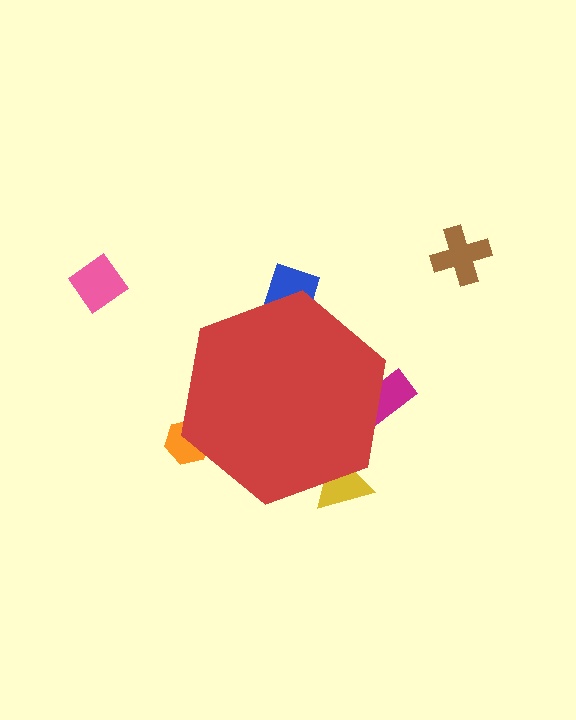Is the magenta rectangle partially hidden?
Yes, the magenta rectangle is partially hidden behind the red hexagon.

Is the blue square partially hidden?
Yes, the blue square is partially hidden behind the red hexagon.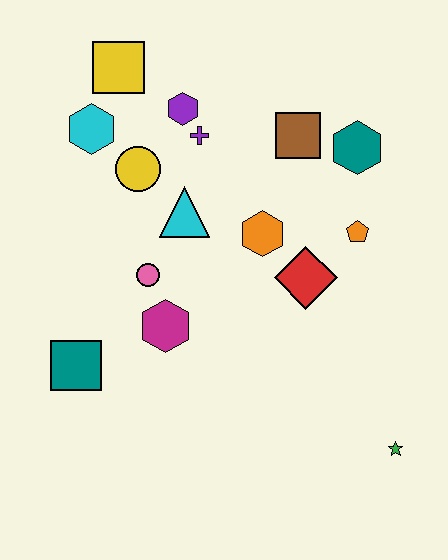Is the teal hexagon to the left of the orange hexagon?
No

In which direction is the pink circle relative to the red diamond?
The pink circle is to the left of the red diamond.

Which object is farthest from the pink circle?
The green star is farthest from the pink circle.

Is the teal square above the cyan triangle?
No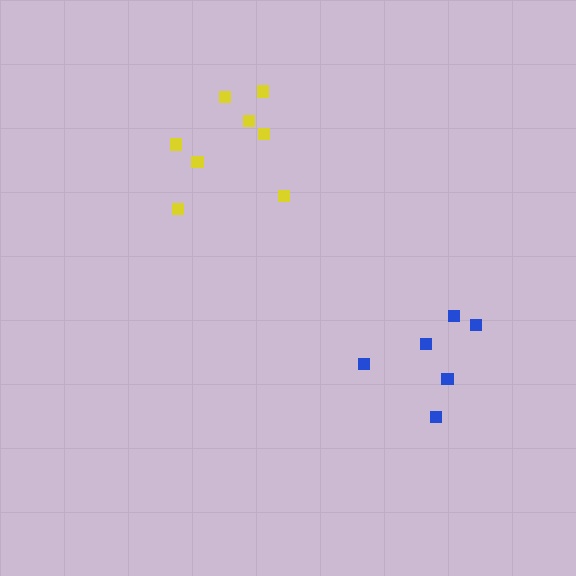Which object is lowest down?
The blue cluster is bottommost.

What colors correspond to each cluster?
The clusters are colored: blue, yellow.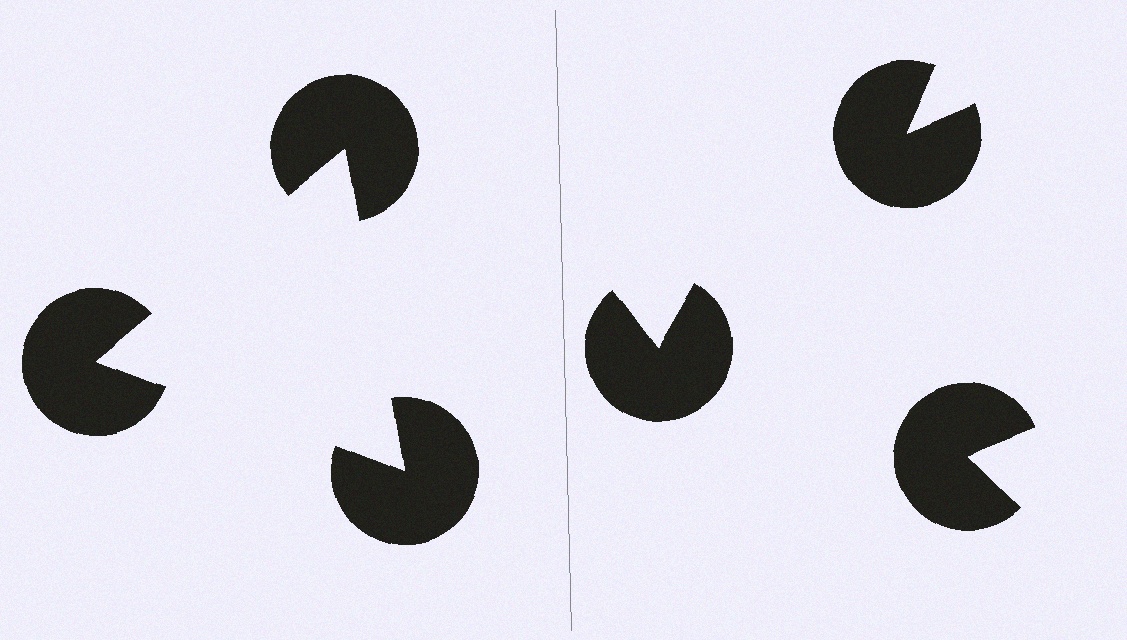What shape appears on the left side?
An illusory triangle.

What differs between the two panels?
The pac-man discs are positioned identically on both sides; only the wedge orientations differ. On the left they align to a triangle; on the right they are misaligned.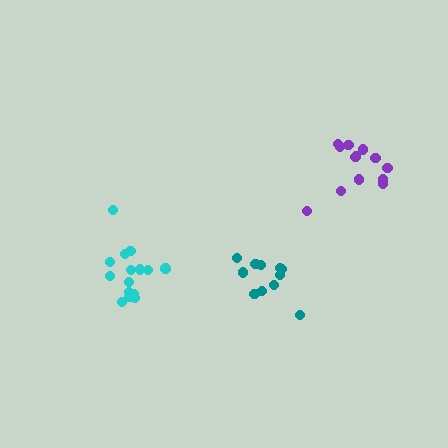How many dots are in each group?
Group 1: 15 dots, Group 2: 13 dots, Group 3: 12 dots (40 total).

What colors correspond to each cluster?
The clusters are colored: cyan, purple, teal.